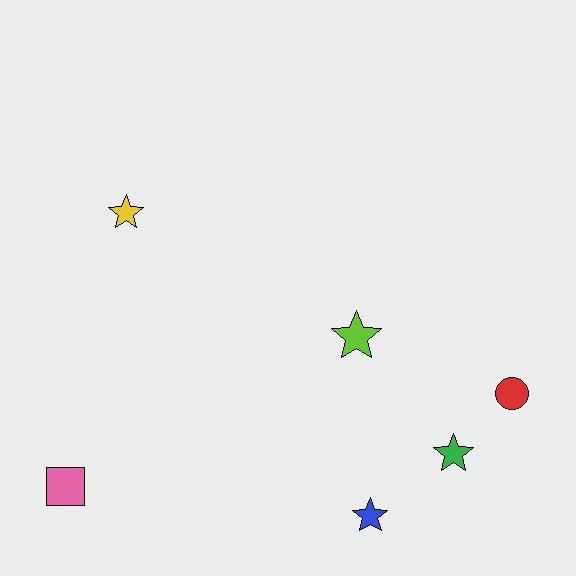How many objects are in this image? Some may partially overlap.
There are 6 objects.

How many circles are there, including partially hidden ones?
There is 1 circle.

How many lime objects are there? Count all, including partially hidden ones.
There is 1 lime object.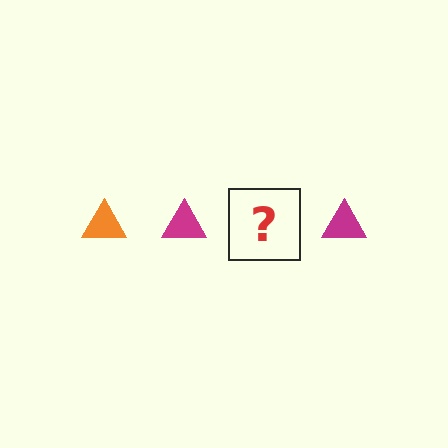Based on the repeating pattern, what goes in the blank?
The blank should be an orange triangle.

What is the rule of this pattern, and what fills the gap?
The rule is that the pattern cycles through orange, magenta triangles. The gap should be filled with an orange triangle.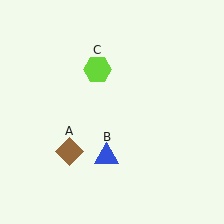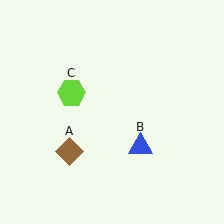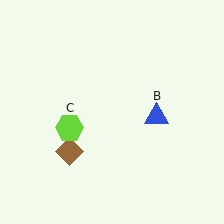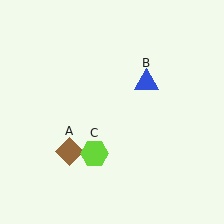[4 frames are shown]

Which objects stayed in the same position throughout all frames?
Brown diamond (object A) remained stationary.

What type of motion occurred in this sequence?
The blue triangle (object B), lime hexagon (object C) rotated counterclockwise around the center of the scene.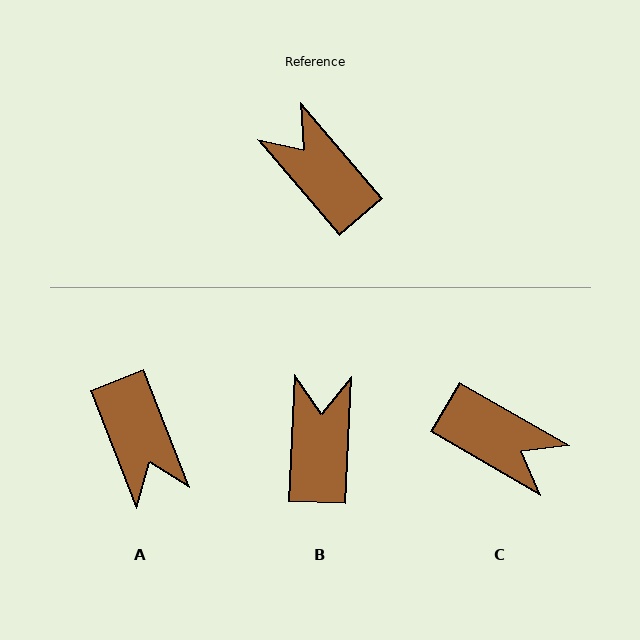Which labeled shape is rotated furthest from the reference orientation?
C, about 161 degrees away.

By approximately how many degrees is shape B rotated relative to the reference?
Approximately 43 degrees clockwise.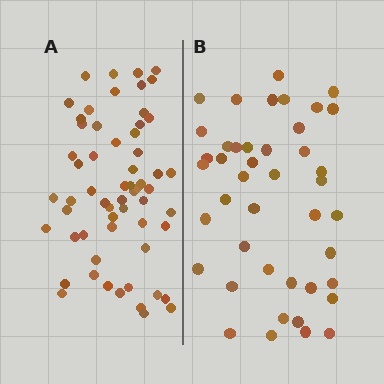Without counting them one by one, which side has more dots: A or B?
Region A (the left region) has more dots.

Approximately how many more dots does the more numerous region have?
Region A has approximately 15 more dots than region B.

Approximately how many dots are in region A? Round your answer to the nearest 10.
About 60 dots.